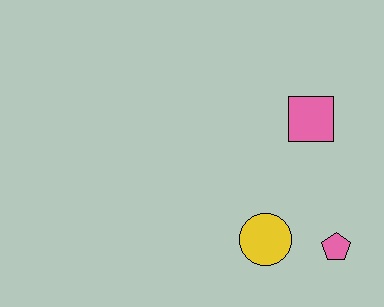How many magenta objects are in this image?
There are no magenta objects.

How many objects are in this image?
There are 3 objects.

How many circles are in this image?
There is 1 circle.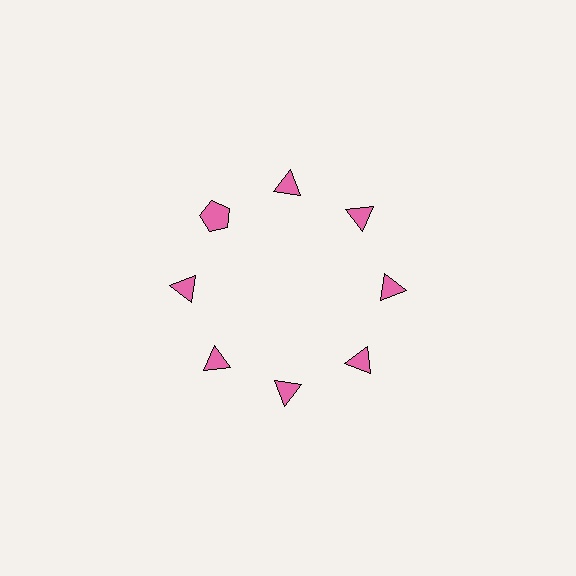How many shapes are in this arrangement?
There are 8 shapes arranged in a ring pattern.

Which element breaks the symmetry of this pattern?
The pink pentagon at roughly the 10 o'clock position breaks the symmetry. All other shapes are pink triangles.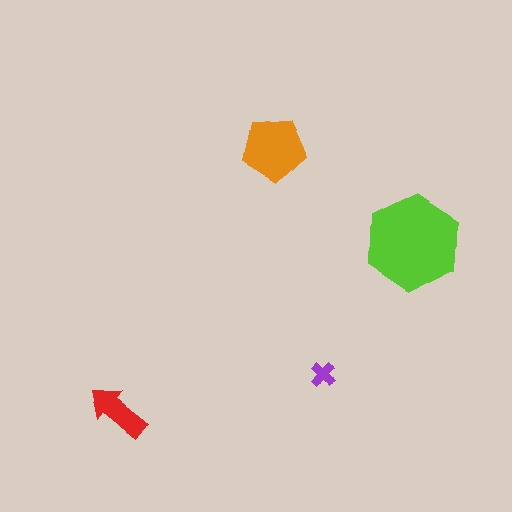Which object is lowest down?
The red arrow is bottommost.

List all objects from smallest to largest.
The purple cross, the red arrow, the orange pentagon, the lime hexagon.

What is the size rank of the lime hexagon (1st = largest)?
1st.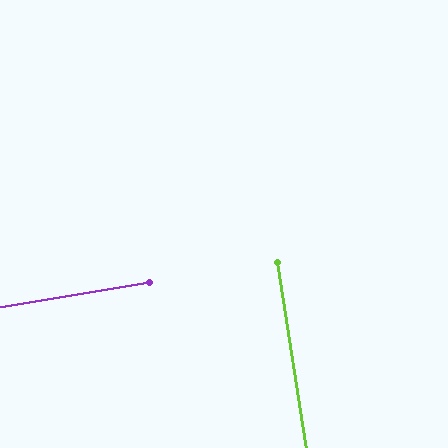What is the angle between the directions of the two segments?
Approximately 89 degrees.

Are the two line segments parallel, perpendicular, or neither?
Perpendicular — they meet at approximately 89°.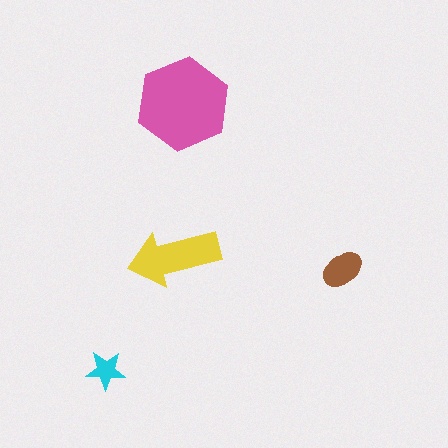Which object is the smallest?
The cyan star.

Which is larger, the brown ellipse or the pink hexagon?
The pink hexagon.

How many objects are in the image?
There are 4 objects in the image.